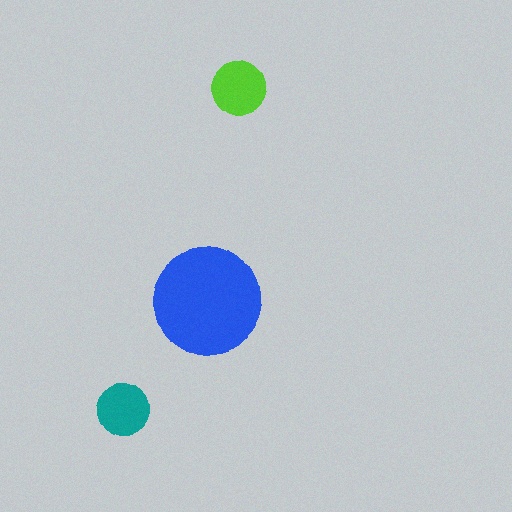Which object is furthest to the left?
The teal circle is leftmost.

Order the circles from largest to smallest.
the blue one, the lime one, the teal one.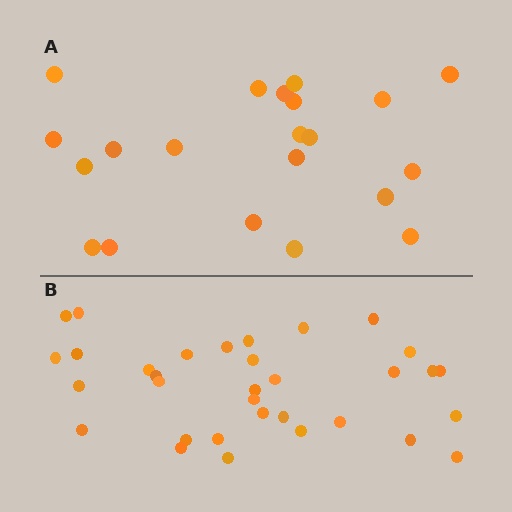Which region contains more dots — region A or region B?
Region B (the bottom region) has more dots.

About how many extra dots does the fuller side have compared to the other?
Region B has roughly 12 or so more dots than region A.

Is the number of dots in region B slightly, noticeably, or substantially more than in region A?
Region B has substantially more. The ratio is roughly 1.6 to 1.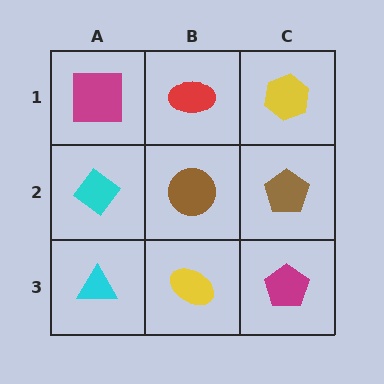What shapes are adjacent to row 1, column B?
A brown circle (row 2, column B), a magenta square (row 1, column A), a yellow hexagon (row 1, column C).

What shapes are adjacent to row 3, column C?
A brown pentagon (row 2, column C), a yellow ellipse (row 3, column B).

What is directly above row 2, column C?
A yellow hexagon.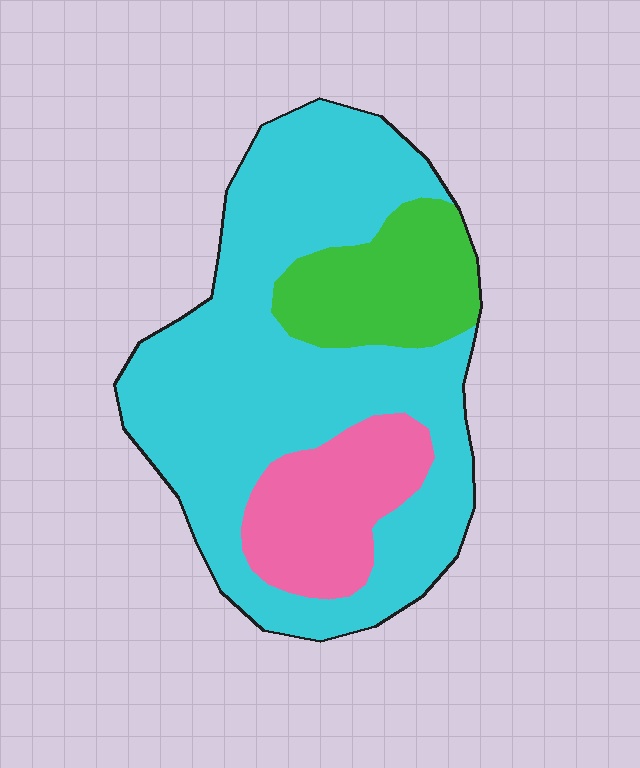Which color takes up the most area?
Cyan, at roughly 65%.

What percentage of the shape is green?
Green takes up about one sixth (1/6) of the shape.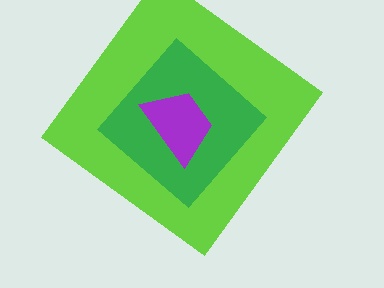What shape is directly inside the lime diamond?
The green diamond.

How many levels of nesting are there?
3.